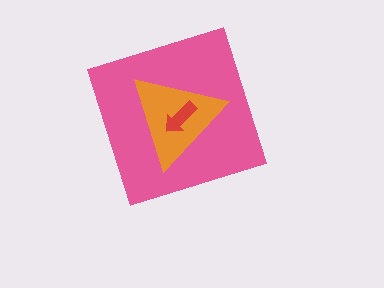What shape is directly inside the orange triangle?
The red arrow.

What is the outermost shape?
The pink diamond.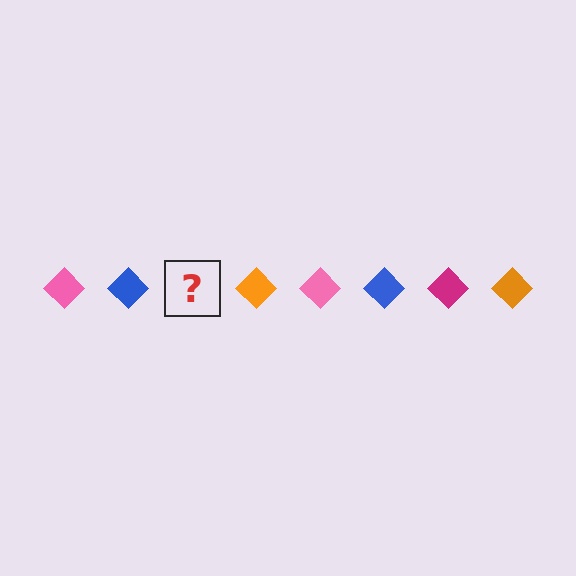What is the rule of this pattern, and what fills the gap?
The rule is that the pattern cycles through pink, blue, magenta, orange diamonds. The gap should be filled with a magenta diamond.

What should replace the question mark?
The question mark should be replaced with a magenta diamond.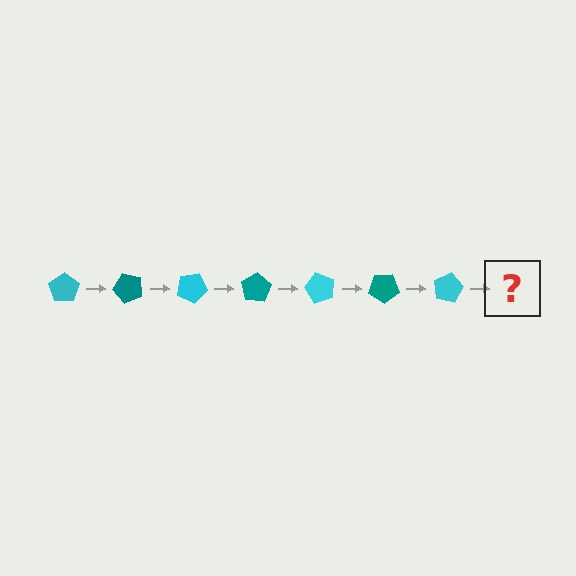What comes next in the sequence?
The next element should be a teal pentagon, rotated 350 degrees from the start.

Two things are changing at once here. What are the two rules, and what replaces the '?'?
The two rules are that it rotates 50 degrees each step and the color cycles through cyan and teal. The '?' should be a teal pentagon, rotated 350 degrees from the start.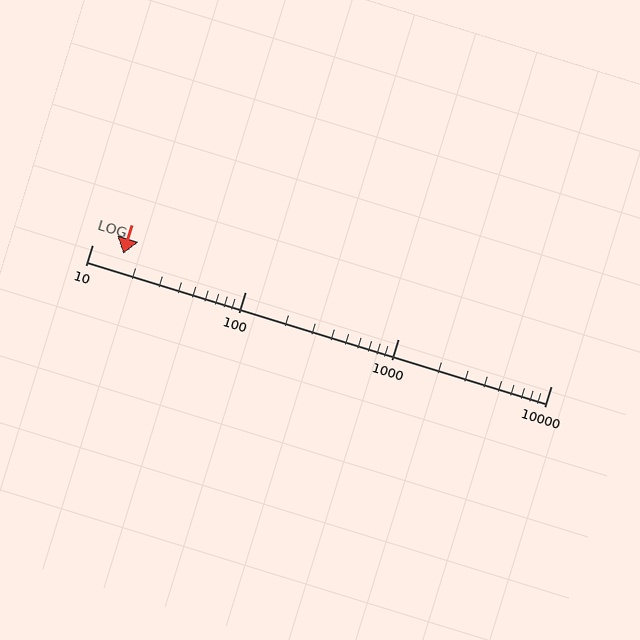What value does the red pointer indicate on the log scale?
The pointer indicates approximately 16.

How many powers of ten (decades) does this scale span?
The scale spans 3 decades, from 10 to 10000.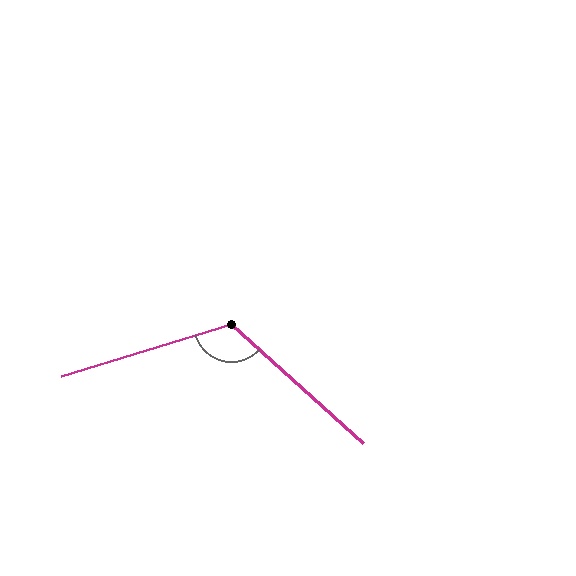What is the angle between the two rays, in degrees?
Approximately 121 degrees.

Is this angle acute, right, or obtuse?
It is obtuse.